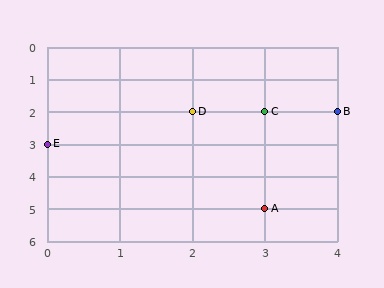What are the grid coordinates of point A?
Point A is at grid coordinates (3, 5).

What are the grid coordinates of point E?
Point E is at grid coordinates (0, 3).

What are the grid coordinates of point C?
Point C is at grid coordinates (3, 2).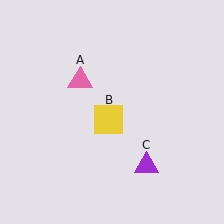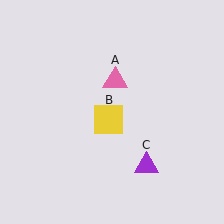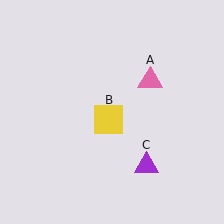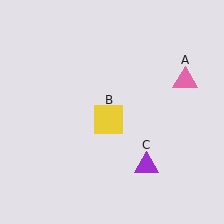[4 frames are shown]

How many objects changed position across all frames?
1 object changed position: pink triangle (object A).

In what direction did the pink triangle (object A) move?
The pink triangle (object A) moved right.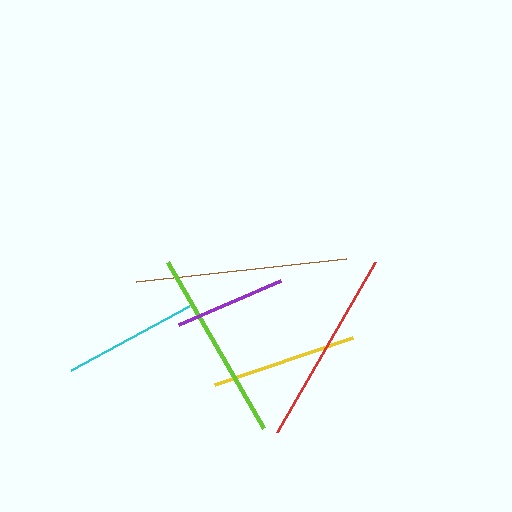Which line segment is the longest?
The brown line is the longest at approximately 211 pixels.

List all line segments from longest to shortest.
From longest to shortest: brown, red, lime, yellow, cyan, purple.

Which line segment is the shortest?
The purple line is the shortest at approximately 112 pixels.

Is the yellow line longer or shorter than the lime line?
The lime line is longer than the yellow line.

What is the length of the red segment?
The red segment is approximately 197 pixels long.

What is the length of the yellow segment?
The yellow segment is approximately 146 pixels long.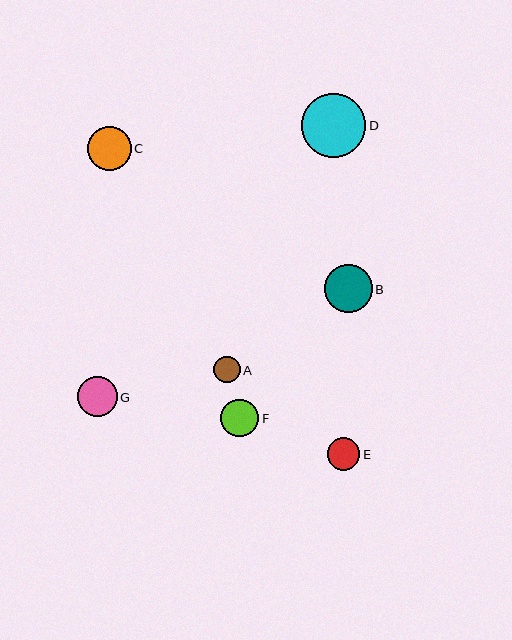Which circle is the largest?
Circle D is the largest with a size of approximately 64 pixels.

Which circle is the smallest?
Circle A is the smallest with a size of approximately 26 pixels.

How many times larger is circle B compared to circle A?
Circle B is approximately 1.8 times the size of circle A.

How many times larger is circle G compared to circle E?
Circle G is approximately 1.2 times the size of circle E.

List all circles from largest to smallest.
From largest to smallest: D, B, C, G, F, E, A.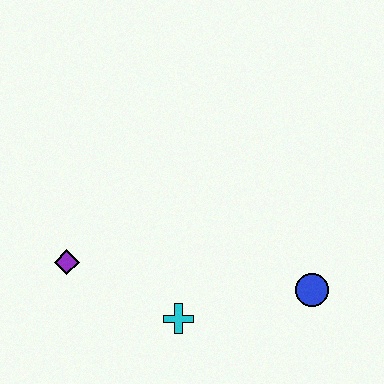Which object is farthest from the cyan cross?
The blue circle is farthest from the cyan cross.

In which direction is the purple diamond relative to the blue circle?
The purple diamond is to the left of the blue circle.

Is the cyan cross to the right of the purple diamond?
Yes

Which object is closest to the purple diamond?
The cyan cross is closest to the purple diamond.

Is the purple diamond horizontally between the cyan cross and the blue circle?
No